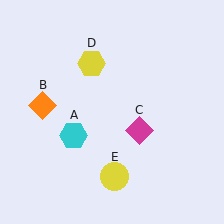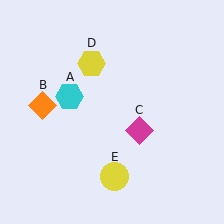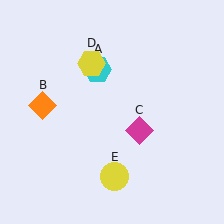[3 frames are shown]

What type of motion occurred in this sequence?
The cyan hexagon (object A) rotated clockwise around the center of the scene.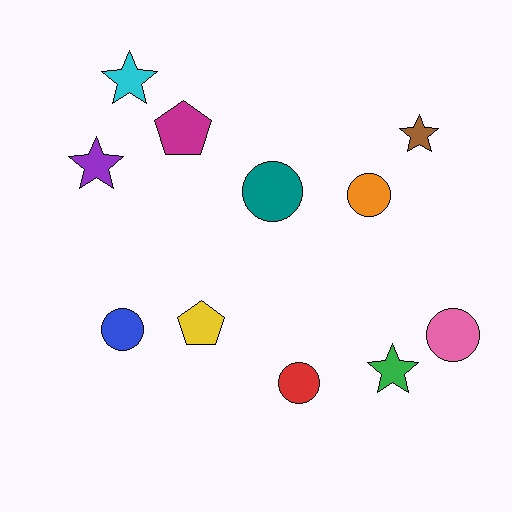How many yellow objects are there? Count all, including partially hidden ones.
There is 1 yellow object.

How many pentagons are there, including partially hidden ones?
There are 2 pentagons.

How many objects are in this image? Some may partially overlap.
There are 11 objects.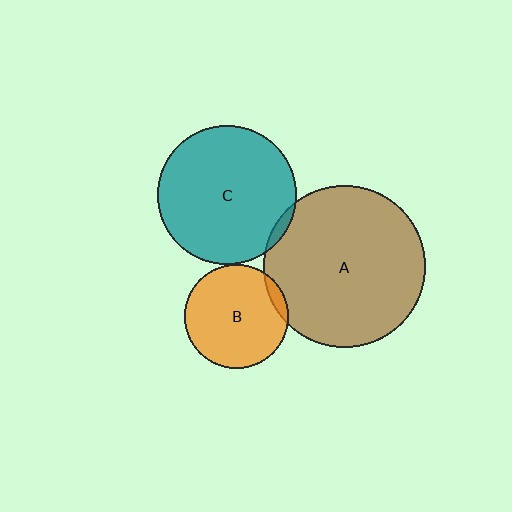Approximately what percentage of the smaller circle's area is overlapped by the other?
Approximately 5%.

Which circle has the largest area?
Circle A (brown).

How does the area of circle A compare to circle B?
Approximately 2.5 times.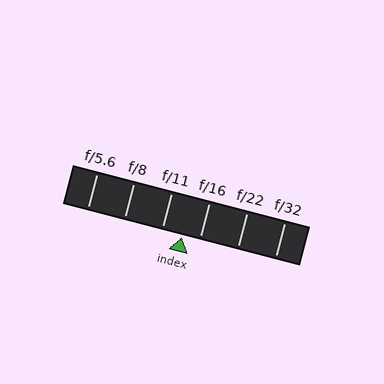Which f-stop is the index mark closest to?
The index mark is closest to f/16.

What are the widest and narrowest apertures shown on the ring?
The widest aperture shown is f/5.6 and the narrowest is f/32.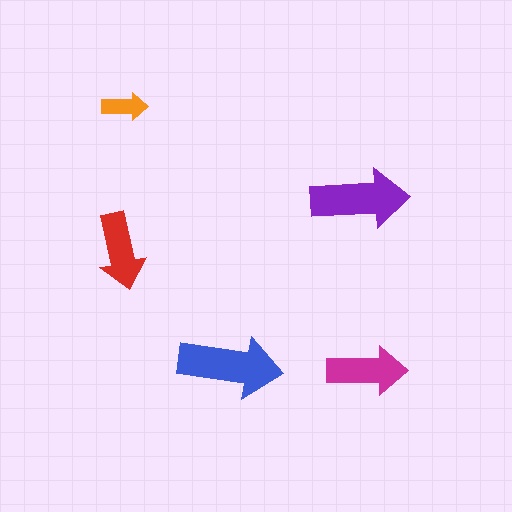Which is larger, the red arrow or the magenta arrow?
The magenta one.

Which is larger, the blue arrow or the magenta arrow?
The blue one.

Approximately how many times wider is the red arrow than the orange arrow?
About 1.5 times wider.